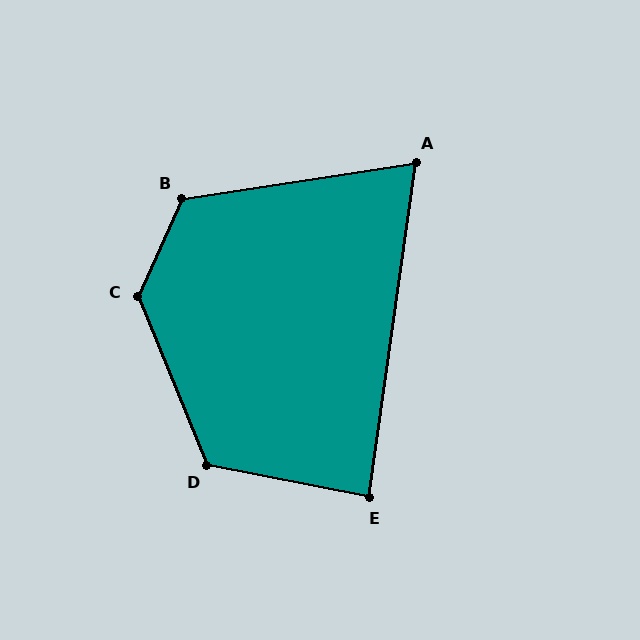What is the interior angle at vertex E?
Approximately 87 degrees (approximately right).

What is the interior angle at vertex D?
Approximately 123 degrees (obtuse).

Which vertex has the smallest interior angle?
A, at approximately 73 degrees.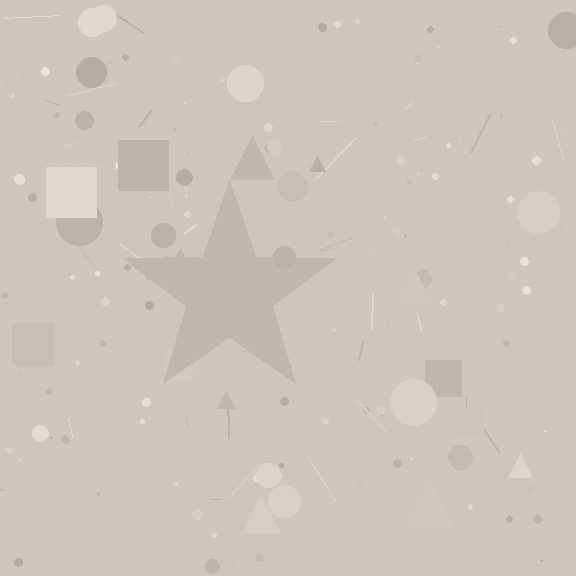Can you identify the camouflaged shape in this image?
The camouflaged shape is a star.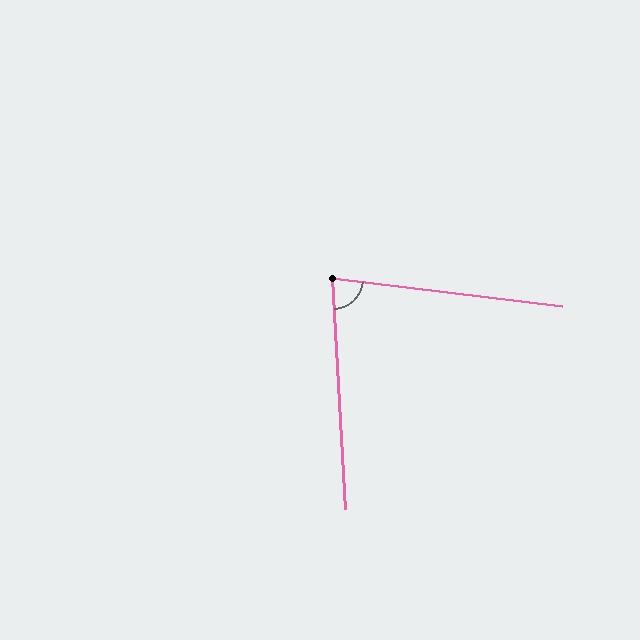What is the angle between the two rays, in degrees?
Approximately 80 degrees.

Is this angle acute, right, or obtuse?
It is acute.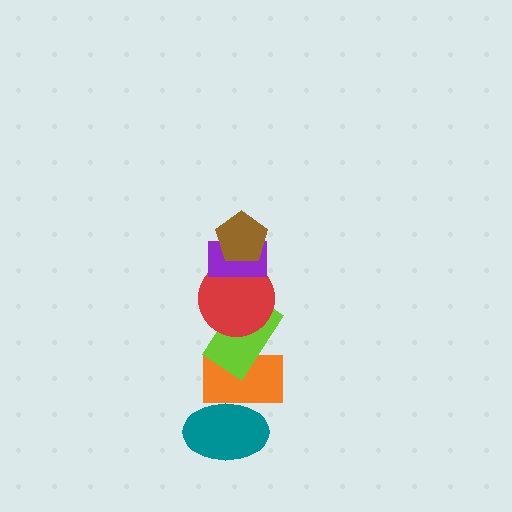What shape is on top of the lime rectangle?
The red circle is on top of the lime rectangle.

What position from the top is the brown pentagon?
The brown pentagon is 1st from the top.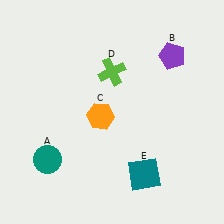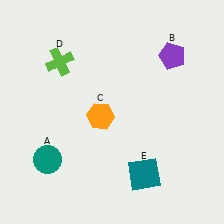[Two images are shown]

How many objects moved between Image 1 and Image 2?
1 object moved between the two images.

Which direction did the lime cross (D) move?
The lime cross (D) moved left.